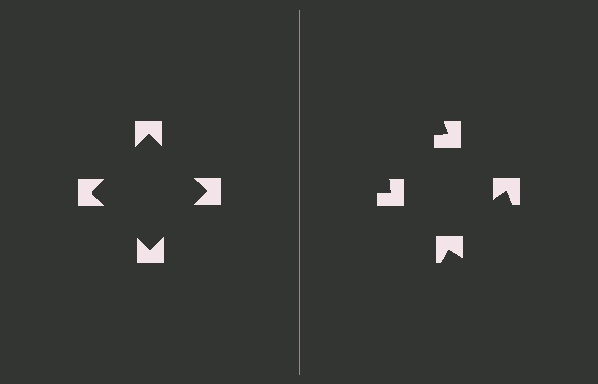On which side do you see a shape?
An illusory square appears on the left side. On the right side the wedge cuts are rotated, so no coherent shape forms.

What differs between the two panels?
The notched squares are positioned identically on both sides; only the wedge orientations differ. On the left they align to a square; on the right they are misaligned.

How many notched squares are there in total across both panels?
8 — 4 on each side.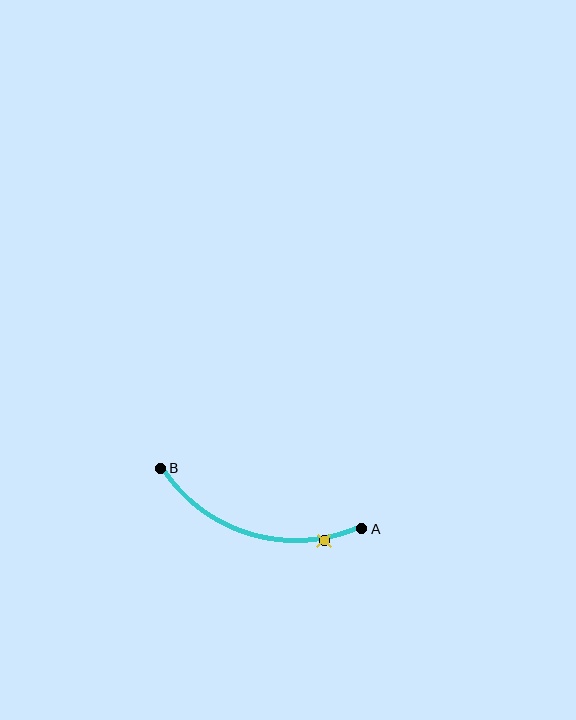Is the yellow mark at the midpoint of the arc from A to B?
No. The yellow mark lies on the arc but is closer to endpoint A. The arc midpoint would be at the point on the curve equidistant along the arc from both A and B.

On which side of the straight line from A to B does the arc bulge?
The arc bulges below the straight line connecting A and B.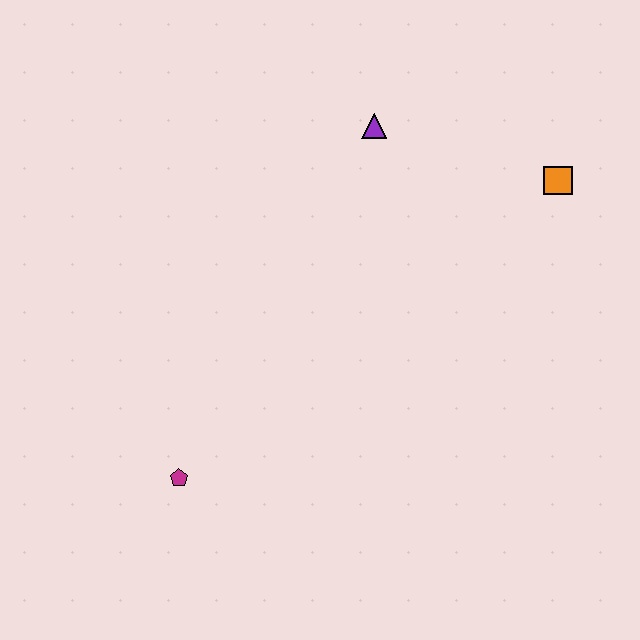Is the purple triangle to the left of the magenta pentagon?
No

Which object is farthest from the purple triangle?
The magenta pentagon is farthest from the purple triangle.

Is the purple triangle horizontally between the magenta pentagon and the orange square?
Yes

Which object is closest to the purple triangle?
The orange square is closest to the purple triangle.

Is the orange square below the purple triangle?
Yes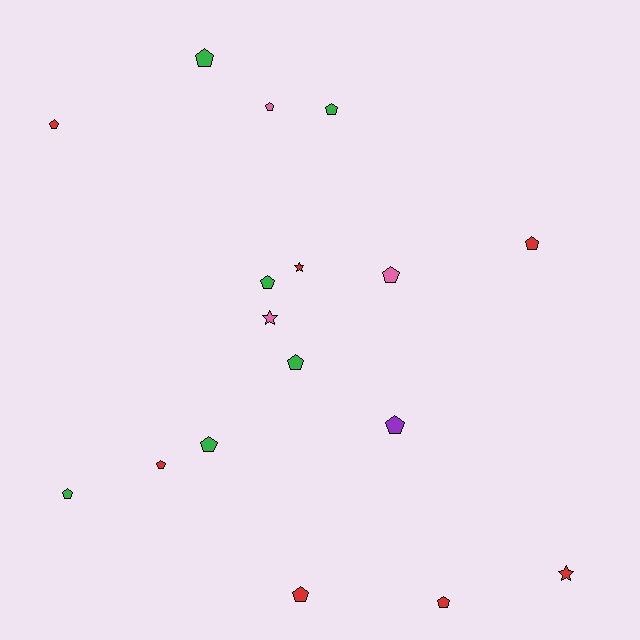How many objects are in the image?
There are 17 objects.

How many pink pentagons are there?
There are 2 pink pentagons.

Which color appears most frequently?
Red, with 7 objects.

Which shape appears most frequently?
Pentagon, with 14 objects.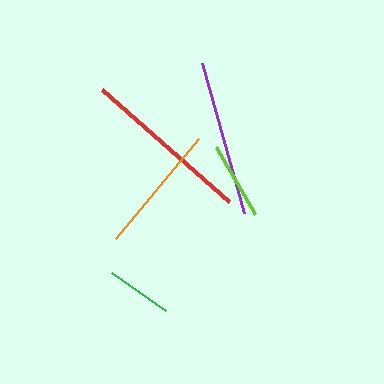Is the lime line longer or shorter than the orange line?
The orange line is longer than the lime line.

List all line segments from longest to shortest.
From longest to shortest: red, purple, orange, lime, green.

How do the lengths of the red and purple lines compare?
The red and purple lines are approximately the same length.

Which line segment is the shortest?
The green line is the shortest at approximately 65 pixels.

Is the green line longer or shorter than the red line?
The red line is longer than the green line.